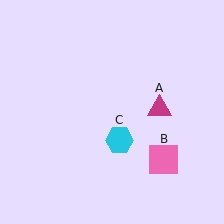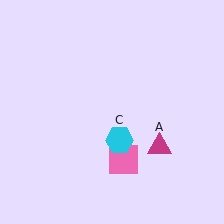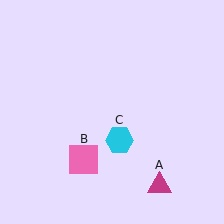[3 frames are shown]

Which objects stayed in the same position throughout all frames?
Cyan hexagon (object C) remained stationary.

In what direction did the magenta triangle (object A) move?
The magenta triangle (object A) moved down.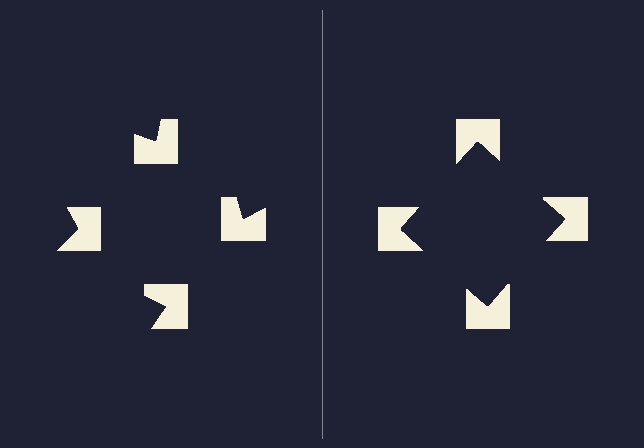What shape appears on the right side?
An illusory square.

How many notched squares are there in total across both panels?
8 — 4 on each side.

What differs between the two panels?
The notched squares are positioned identically on both sides; only the wedge orientations differ. On the right they align to a square; on the left they are misaligned.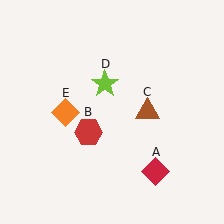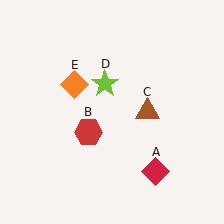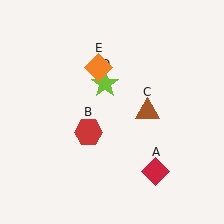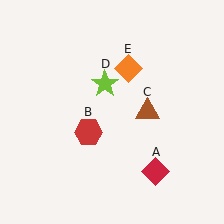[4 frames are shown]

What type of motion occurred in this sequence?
The orange diamond (object E) rotated clockwise around the center of the scene.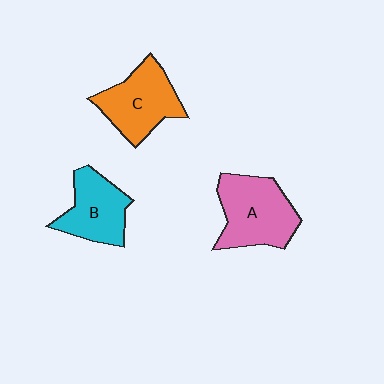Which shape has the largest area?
Shape A (pink).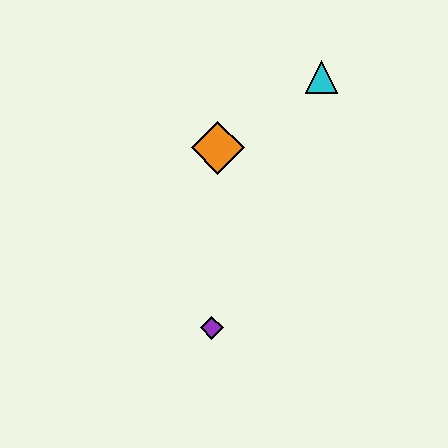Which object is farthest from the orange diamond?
The purple diamond is farthest from the orange diamond.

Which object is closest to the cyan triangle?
The orange diamond is closest to the cyan triangle.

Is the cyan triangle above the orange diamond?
Yes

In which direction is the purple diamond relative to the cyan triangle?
The purple diamond is below the cyan triangle.